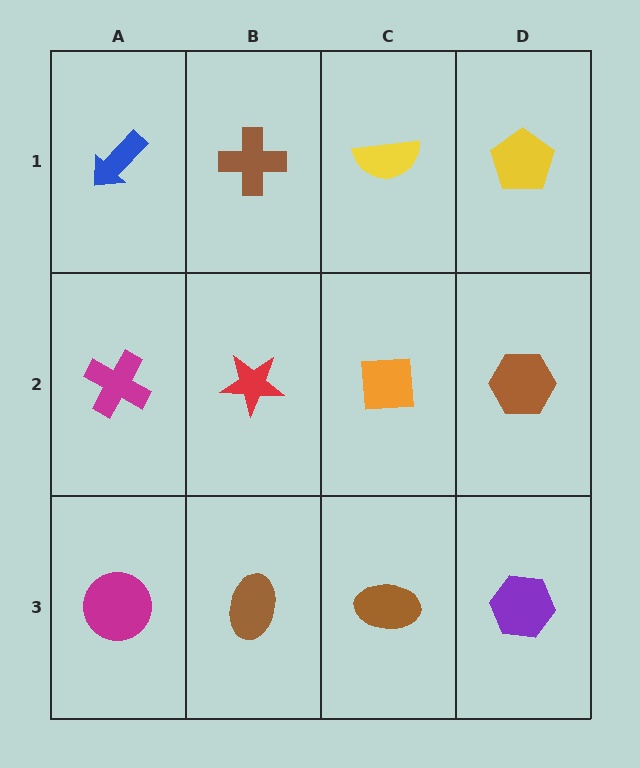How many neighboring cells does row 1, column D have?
2.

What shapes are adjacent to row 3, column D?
A brown hexagon (row 2, column D), a brown ellipse (row 3, column C).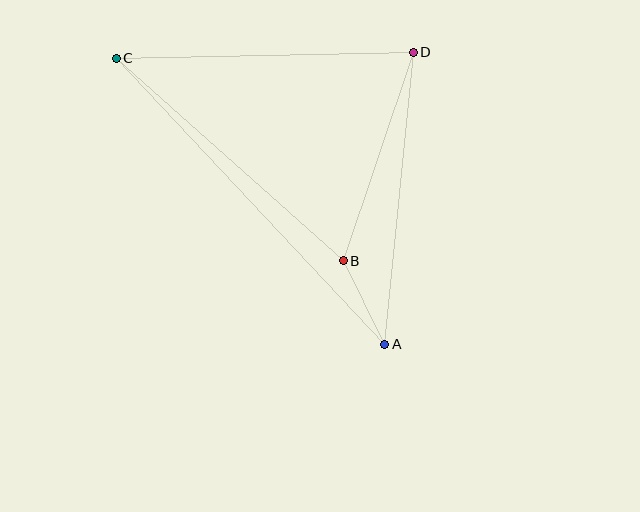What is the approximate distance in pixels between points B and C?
The distance between B and C is approximately 304 pixels.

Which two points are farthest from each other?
Points A and C are farthest from each other.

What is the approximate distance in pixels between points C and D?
The distance between C and D is approximately 297 pixels.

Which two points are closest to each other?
Points A and B are closest to each other.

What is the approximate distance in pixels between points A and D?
The distance between A and D is approximately 293 pixels.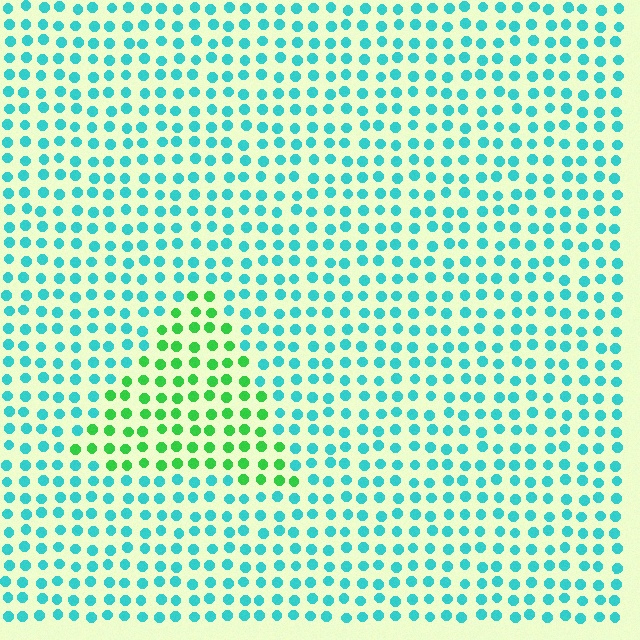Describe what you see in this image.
The image is filled with small cyan elements in a uniform arrangement. A triangle-shaped region is visible where the elements are tinted to a slightly different hue, forming a subtle color boundary.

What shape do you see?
I see a triangle.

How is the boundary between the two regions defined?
The boundary is defined purely by a slight shift in hue (about 52 degrees). Spacing, size, and orientation are identical on both sides.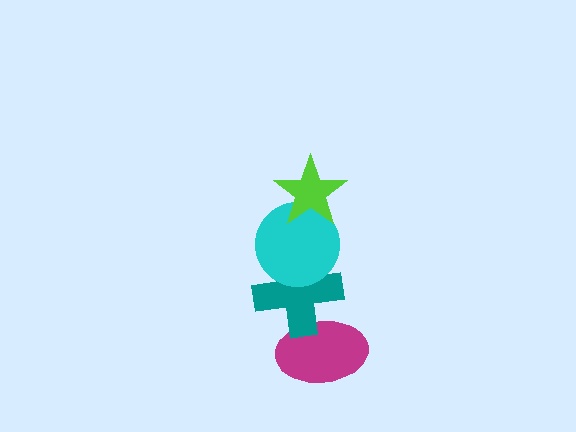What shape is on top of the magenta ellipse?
The teal cross is on top of the magenta ellipse.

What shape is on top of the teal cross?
The cyan circle is on top of the teal cross.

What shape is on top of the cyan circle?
The lime star is on top of the cyan circle.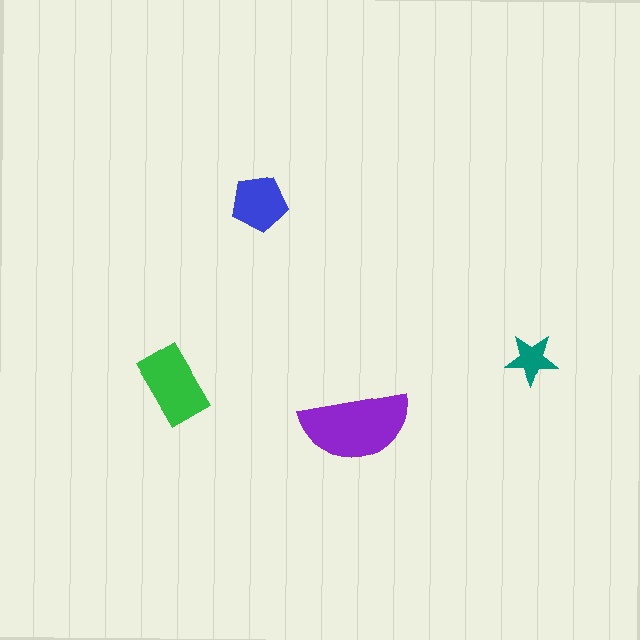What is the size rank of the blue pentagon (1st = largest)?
3rd.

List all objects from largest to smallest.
The purple semicircle, the green rectangle, the blue pentagon, the teal star.